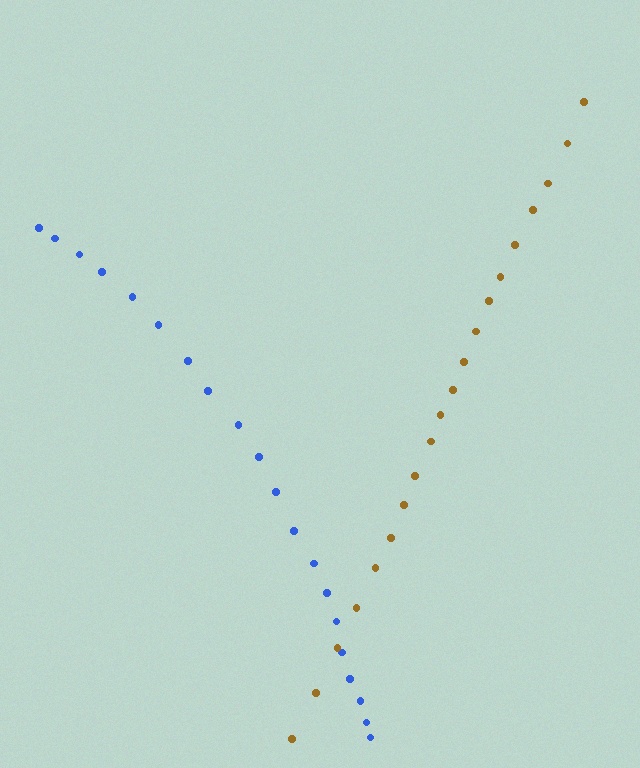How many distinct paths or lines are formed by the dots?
There are 2 distinct paths.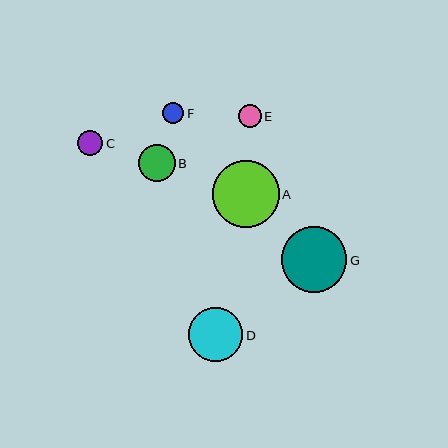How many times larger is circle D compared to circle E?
Circle D is approximately 2.4 times the size of circle E.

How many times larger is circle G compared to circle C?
Circle G is approximately 2.6 times the size of circle C.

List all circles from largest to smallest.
From largest to smallest: A, G, D, B, C, E, F.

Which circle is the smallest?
Circle F is the smallest with a size of approximately 21 pixels.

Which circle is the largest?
Circle A is the largest with a size of approximately 67 pixels.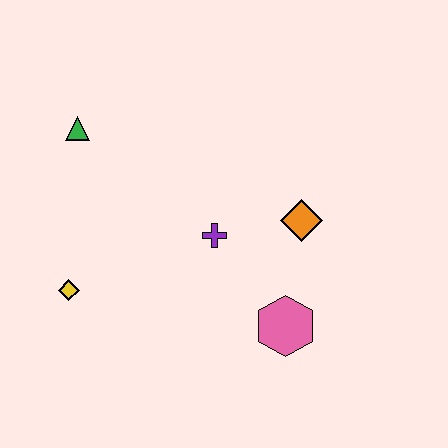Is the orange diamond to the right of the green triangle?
Yes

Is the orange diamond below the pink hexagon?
No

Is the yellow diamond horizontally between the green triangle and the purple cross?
No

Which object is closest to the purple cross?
The orange diamond is closest to the purple cross.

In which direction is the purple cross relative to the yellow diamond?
The purple cross is to the right of the yellow diamond.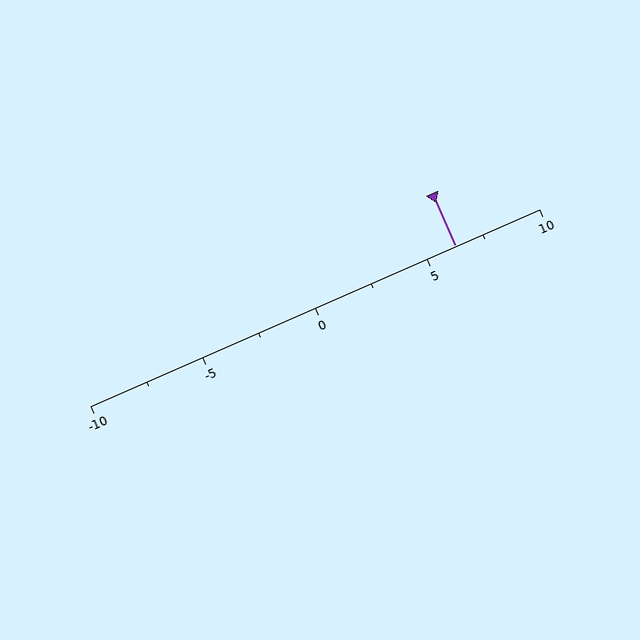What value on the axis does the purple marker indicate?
The marker indicates approximately 6.2.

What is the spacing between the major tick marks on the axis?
The major ticks are spaced 5 apart.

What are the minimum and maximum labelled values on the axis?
The axis runs from -10 to 10.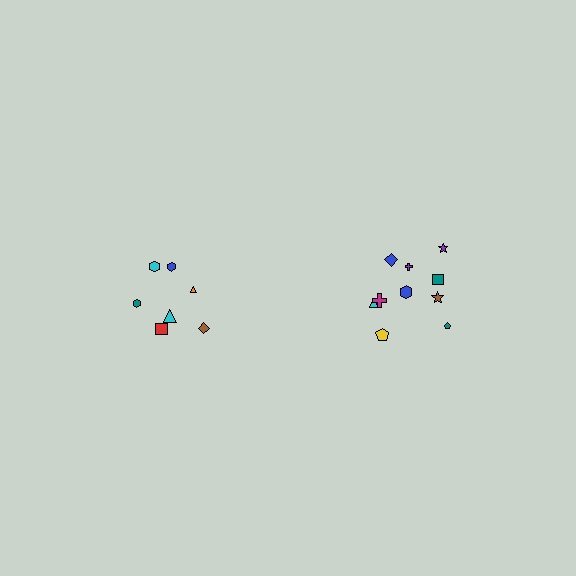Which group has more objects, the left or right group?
The right group.